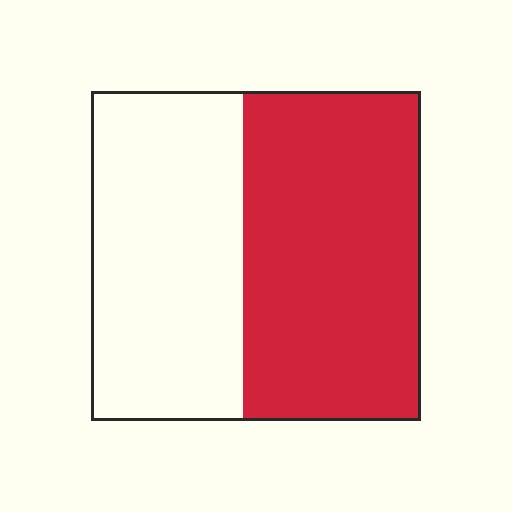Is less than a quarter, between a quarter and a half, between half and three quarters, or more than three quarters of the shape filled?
Between half and three quarters.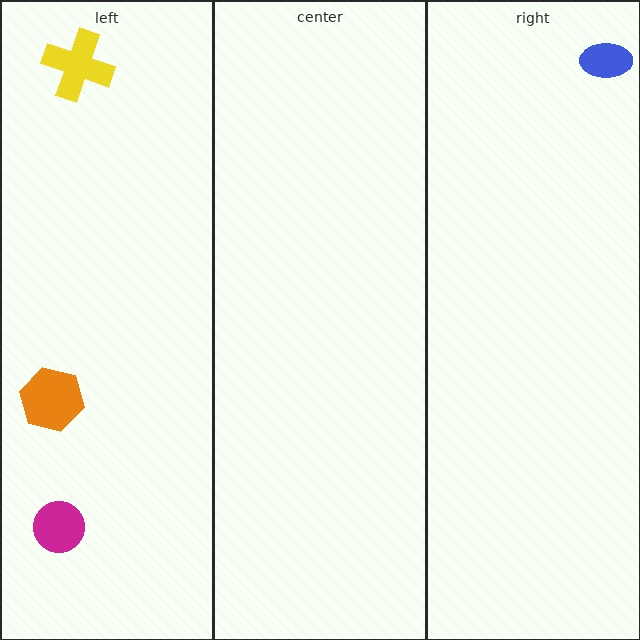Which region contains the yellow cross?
The left region.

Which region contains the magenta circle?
The left region.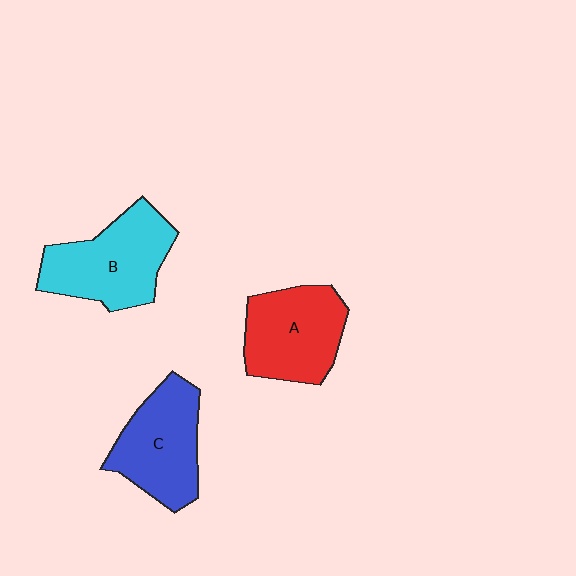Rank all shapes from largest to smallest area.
From largest to smallest: B (cyan), A (red), C (blue).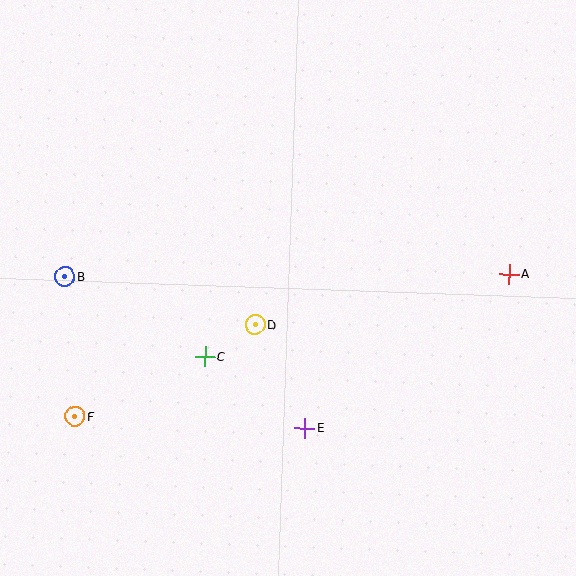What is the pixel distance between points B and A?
The distance between B and A is 444 pixels.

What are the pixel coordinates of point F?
Point F is at (75, 417).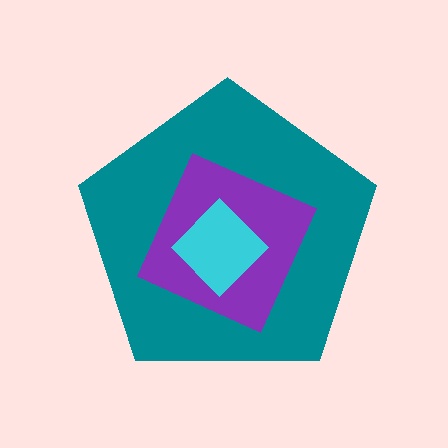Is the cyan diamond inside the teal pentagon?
Yes.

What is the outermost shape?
The teal pentagon.